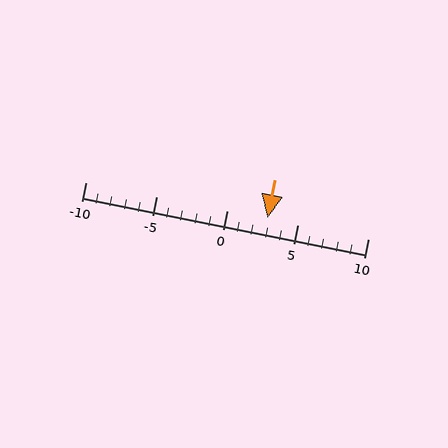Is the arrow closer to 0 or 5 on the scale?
The arrow is closer to 5.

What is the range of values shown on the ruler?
The ruler shows values from -10 to 10.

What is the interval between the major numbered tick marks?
The major tick marks are spaced 5 units apart.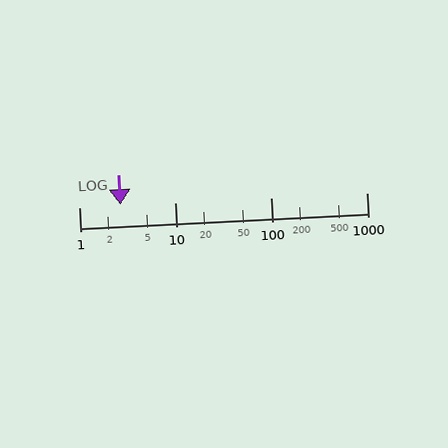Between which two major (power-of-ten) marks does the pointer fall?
The pointer is between 1 and 10.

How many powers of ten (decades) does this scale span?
The scale spans 3 decades, from 1 to 1000.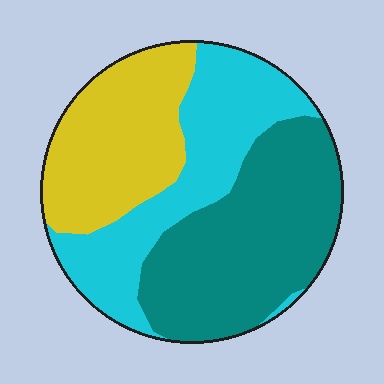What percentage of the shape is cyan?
Cyan covers 32% of the shape.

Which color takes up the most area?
Teal, at roughly 40%.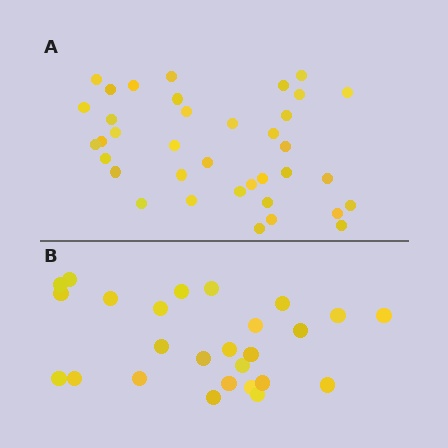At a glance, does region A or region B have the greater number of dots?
Region A (the top region) has more dots.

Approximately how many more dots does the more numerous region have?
Region A has roughly 12 or so more dots than region B.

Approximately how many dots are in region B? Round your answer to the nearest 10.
About 30 dots. (The exact count is 26, which rounds to 30.)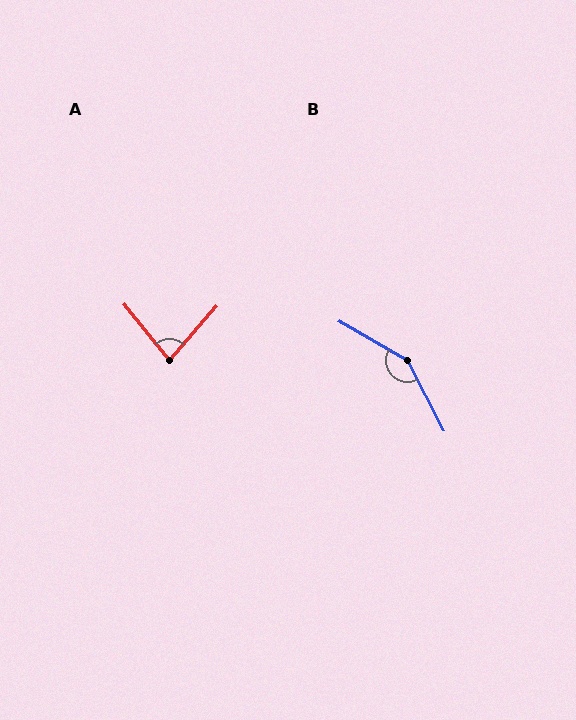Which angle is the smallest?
A, at approximately 79 degrees.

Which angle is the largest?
B, at approximately 147 degrees.